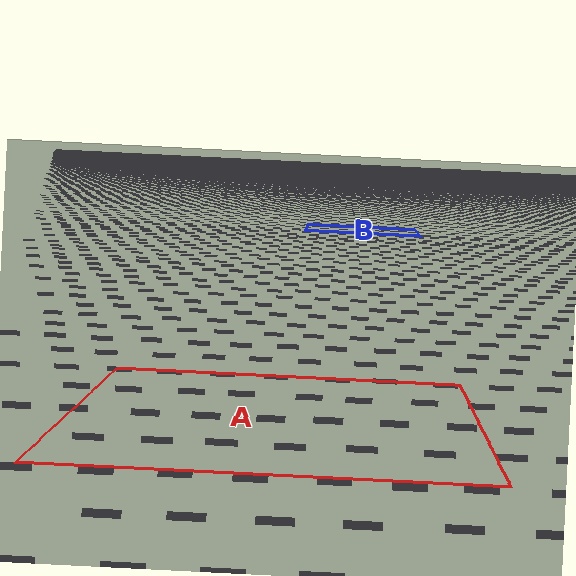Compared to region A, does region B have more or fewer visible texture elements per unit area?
Region B has more texture elements per unit area — they are packed more densely because it is farther away.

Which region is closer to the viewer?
Region A is closer. The texture elements there are larger and more spread out.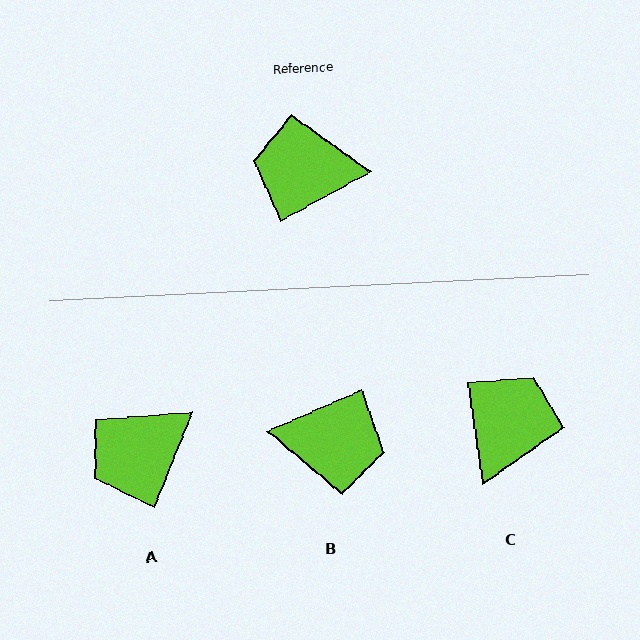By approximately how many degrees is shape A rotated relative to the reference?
Approximately 40 degrees counter-clockwise.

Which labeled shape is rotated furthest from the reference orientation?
B, about 175 degrees away.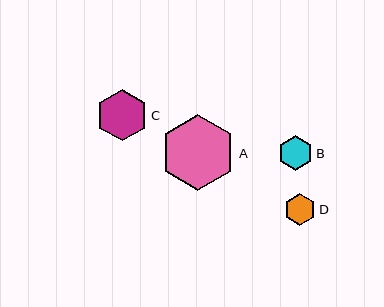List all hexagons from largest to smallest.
From largest to smallest: A, C, B, D.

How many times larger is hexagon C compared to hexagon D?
Hexagon C is approximately 1.6 times the size of hexagon D.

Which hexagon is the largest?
Hexagon A is the largest with a size of approximately 76 pixels.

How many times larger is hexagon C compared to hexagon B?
Hexagon C is approximately 1.5 times the size of hexagon B.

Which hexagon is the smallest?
Hexagon D is the smallest with a size of approximately 32 pixels.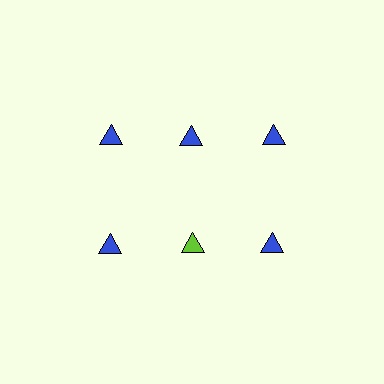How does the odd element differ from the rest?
It has a different color: lime instead of blue.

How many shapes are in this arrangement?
There are 6 shapes arranged in a grid pattern.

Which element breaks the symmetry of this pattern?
The lime triangle in the second row, second from left column breaks the symmetry. All other shapes are blue triangles.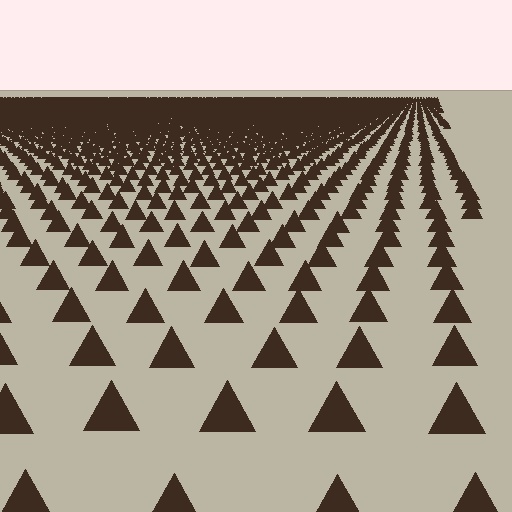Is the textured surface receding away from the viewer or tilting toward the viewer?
The surface is receding away from the viewer. Texture elements get smaller and denser toward the top.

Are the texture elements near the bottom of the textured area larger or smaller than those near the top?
Larger. Near the bottom, elements are closer to the viewer and appear at a bigger on-screen size.